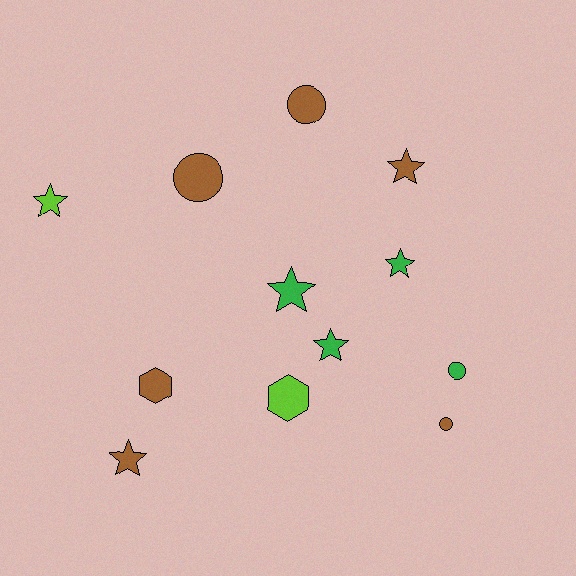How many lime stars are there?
There is 1 lime star.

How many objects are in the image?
There are 12 objects.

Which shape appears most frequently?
Star, with 6 objects.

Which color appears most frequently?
Brown, with 6 objects.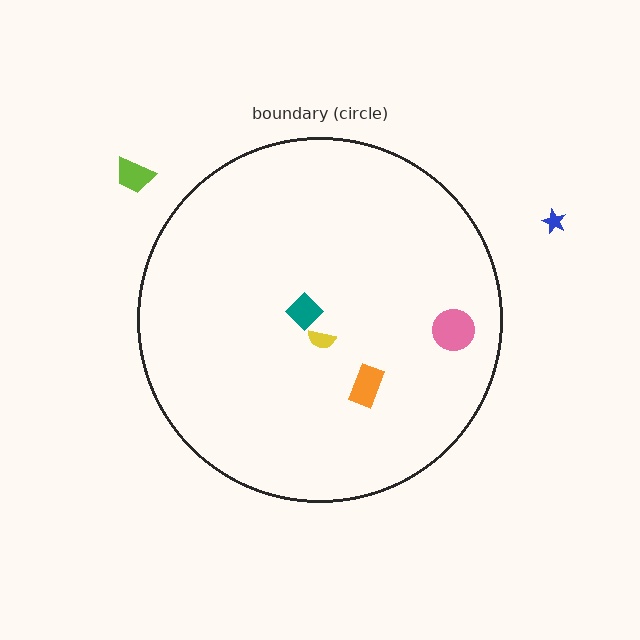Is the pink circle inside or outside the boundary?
Inside.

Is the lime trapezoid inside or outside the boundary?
Outside.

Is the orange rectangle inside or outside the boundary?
Inside.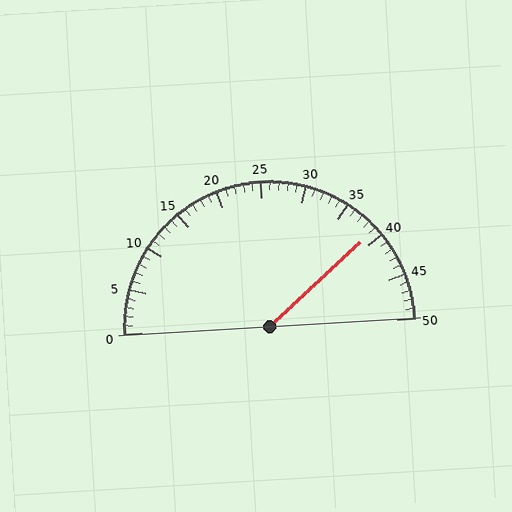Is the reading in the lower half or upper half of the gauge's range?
The reading is in the upper half of the range (0 to 50).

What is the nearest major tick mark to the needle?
The nearest major tick mark is 40.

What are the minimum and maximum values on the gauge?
The gauge ranges from 0 to 50.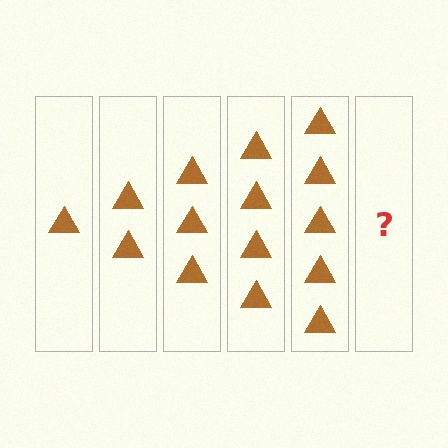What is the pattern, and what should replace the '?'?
The pattern is that each step adds one more triangle. The '?' should be 6 triangles.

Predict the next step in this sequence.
The next step is 6 triangles.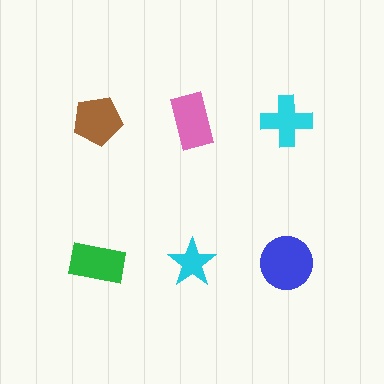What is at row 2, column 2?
A cyan star.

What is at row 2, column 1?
A green rectangle.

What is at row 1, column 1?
A brown pentagon.